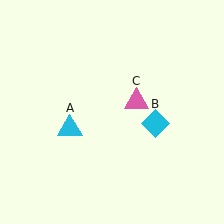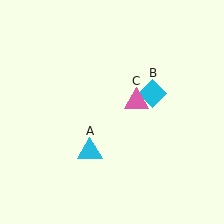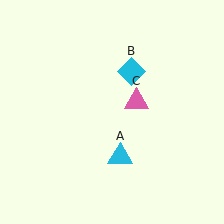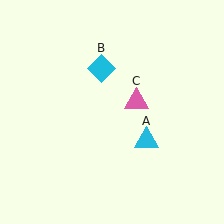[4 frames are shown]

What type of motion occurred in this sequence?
The cyan triangle (object A), cyan diamond (object B) rotated counterclockwise around the center of the scene.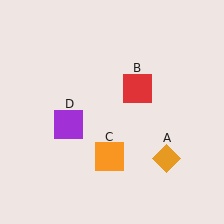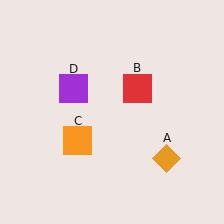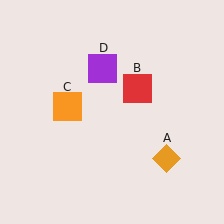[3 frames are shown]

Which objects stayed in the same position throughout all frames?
Orange diamond (object A) and red square (object B) remained stationary.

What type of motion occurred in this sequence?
The orange square (object C), purple square (object D) rotated clockwise around the center of the scene.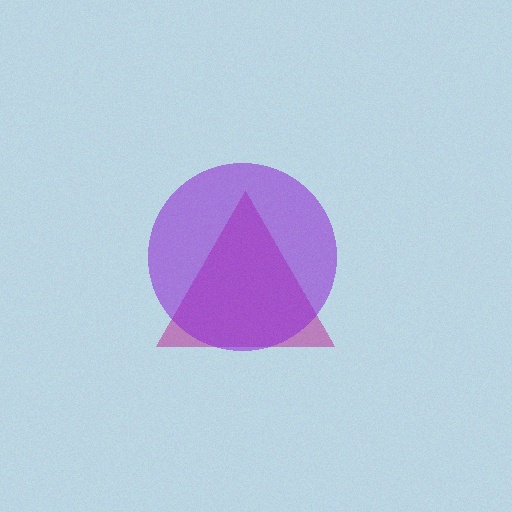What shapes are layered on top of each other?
The layered shapes are: a magenta triangle, a purple circle.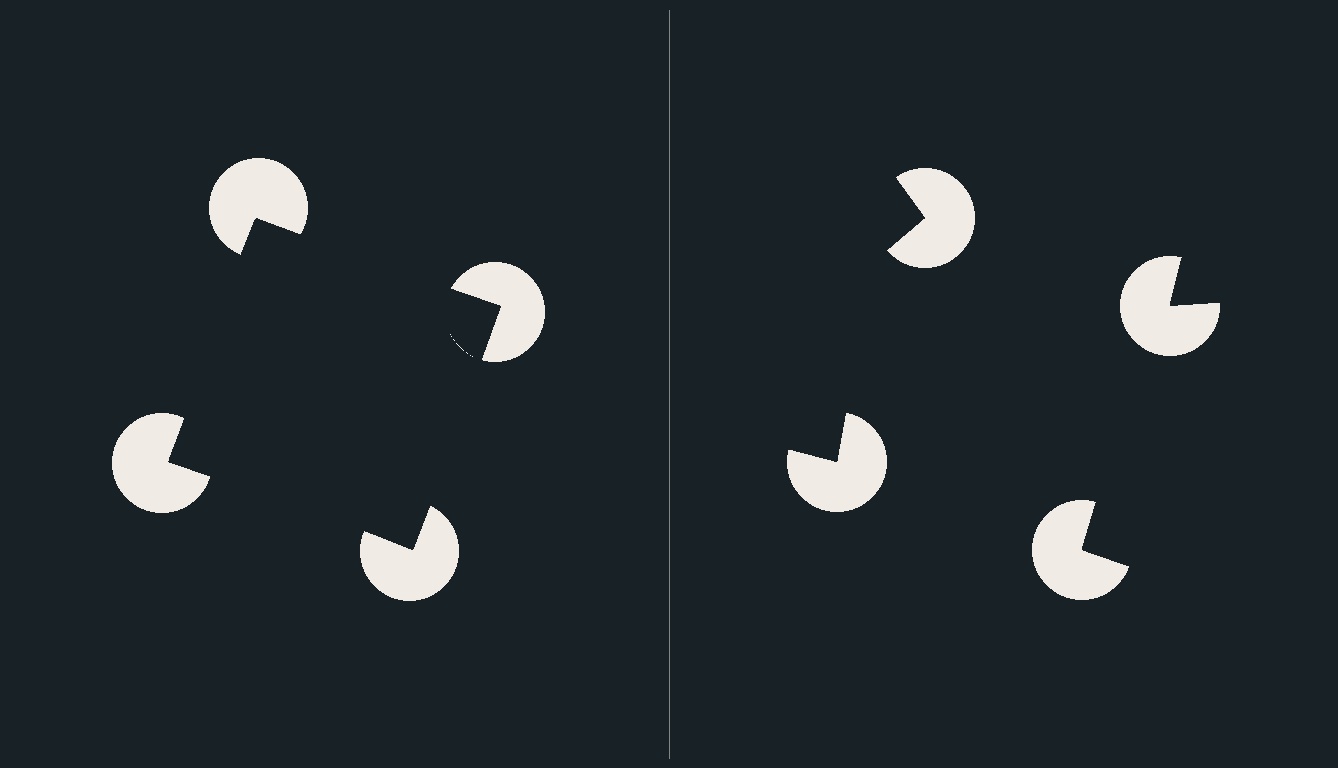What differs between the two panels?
The pac-man discs are positioned identically on both sides; only the wedge orientations differ. On the left they align to a square; on the right they are misaligned.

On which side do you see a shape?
An illusory square appears on the left side. On the right side the wedge cuts are rotated, so no coherent shape forms.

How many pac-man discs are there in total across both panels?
8 — 4 on each side.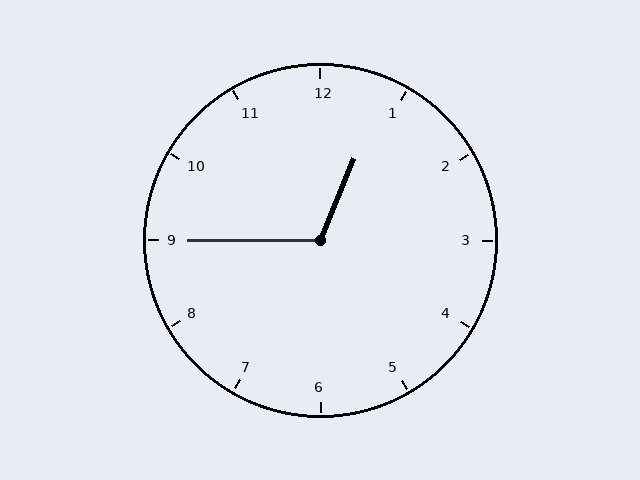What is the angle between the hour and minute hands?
Approximately 112 degrees.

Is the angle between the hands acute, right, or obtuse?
It is obtuse.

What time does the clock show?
12:45.